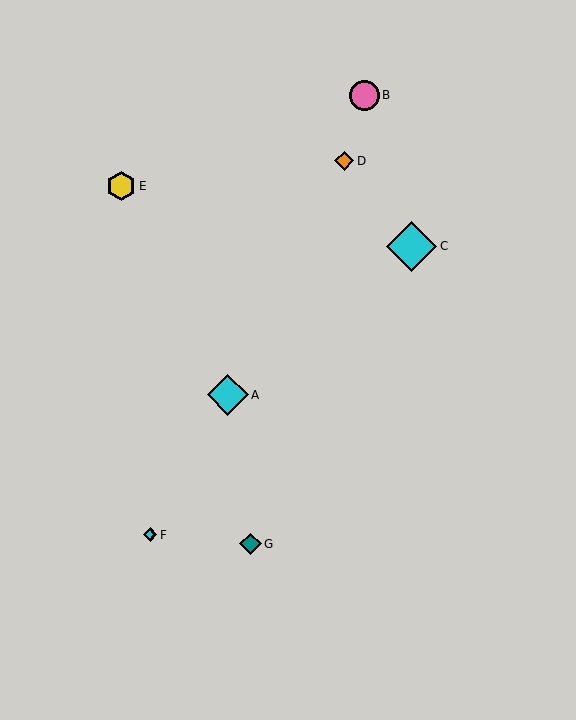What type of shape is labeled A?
Shape A is a cyan diamond.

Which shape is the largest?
The cyan diamond (labeled C) is the largest.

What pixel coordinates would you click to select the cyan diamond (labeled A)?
Click at (228, 395) to select the cyan diamond A.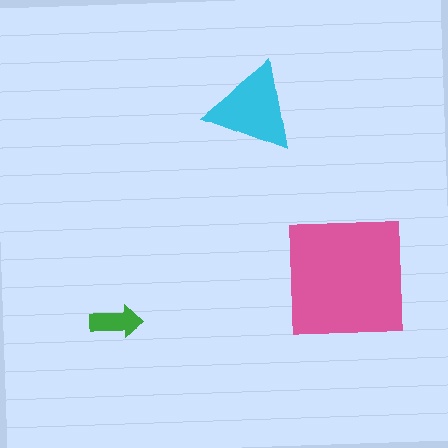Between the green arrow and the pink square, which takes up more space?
The pink square.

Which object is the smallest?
The green arrow.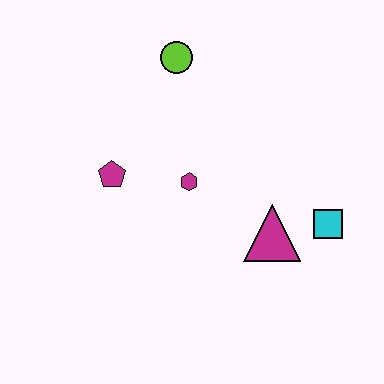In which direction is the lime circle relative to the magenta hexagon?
The lime circle is above the magenta hexagon.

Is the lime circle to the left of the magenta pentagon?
No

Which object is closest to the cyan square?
The magenta triangle is closest to the cyan square.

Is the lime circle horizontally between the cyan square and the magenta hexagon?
No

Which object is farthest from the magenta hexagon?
The cyan square is farthest from the magenta hexagon.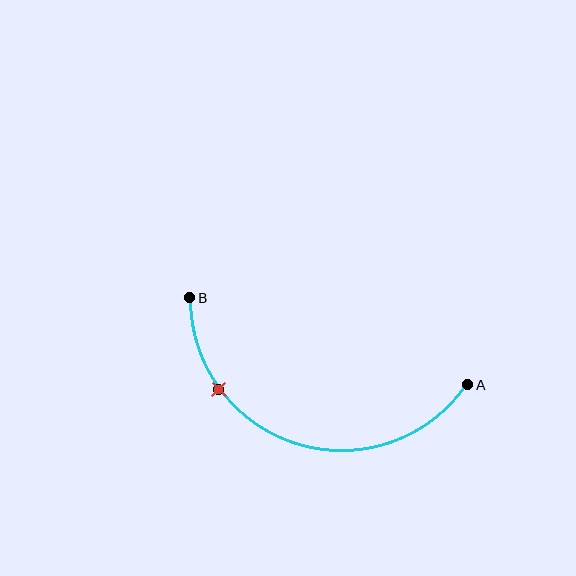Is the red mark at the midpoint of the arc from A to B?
No. The red mark lies on the arc but is closer to endpoint B. The arc midpoint would be at the point on the curve equidistant along the arc from both A and B.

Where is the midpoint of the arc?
The arc midpoint is the point on the curve farthest from the straight line joining A and B. It sits below that line.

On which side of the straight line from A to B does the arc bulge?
The arc bulges below the straight line connecting A and B.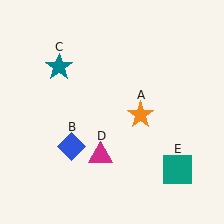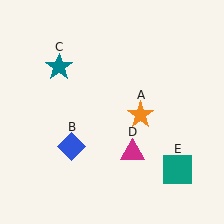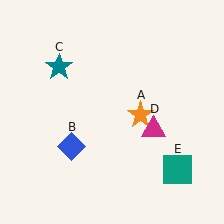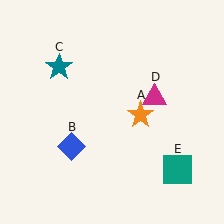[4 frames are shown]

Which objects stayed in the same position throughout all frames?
Orange star (object A) and blue diamond (object B) and teal star (object C) and teal square (object E) remained stationary.